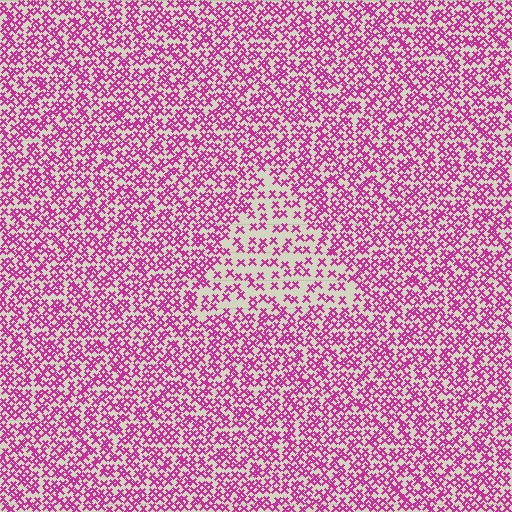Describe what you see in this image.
The image contains small magenta elements arranged at two different densities. A triangle-shaped region is visible where the elements are less densely packed than the surrounding area.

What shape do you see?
I see a triangle.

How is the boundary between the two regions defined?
The boundary is defined by a change in element density (approximately 2.0x ratio). All elements are the same color, size, and shape.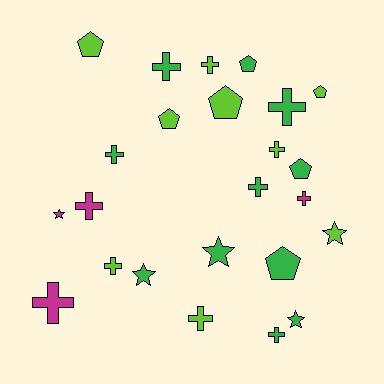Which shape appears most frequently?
Cross, with 12 objects.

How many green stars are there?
There are 3 green stars.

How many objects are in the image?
There are 24 objects.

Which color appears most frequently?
Green, with 11 objects.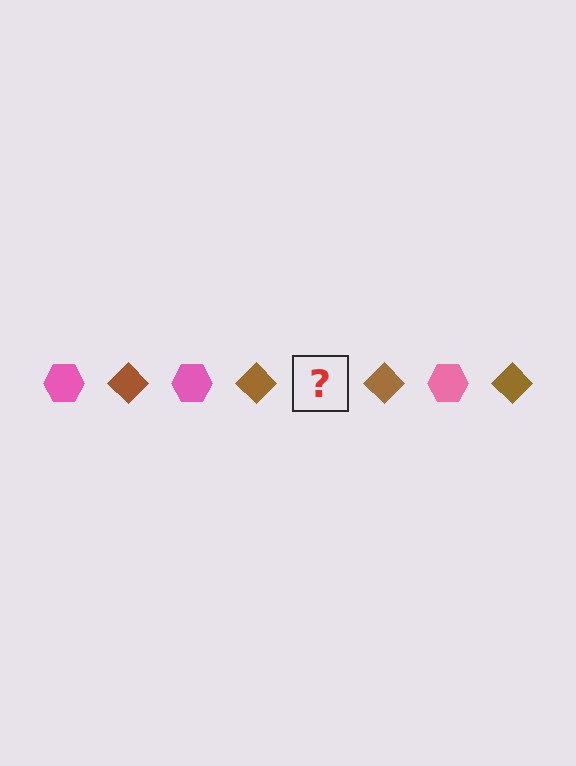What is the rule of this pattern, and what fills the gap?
The rule is that the pattern alternates between pink hexagon and brown diamond. The gap should be filled with a pink hexagon.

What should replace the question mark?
The question mark should be replaced with a pink hexagon.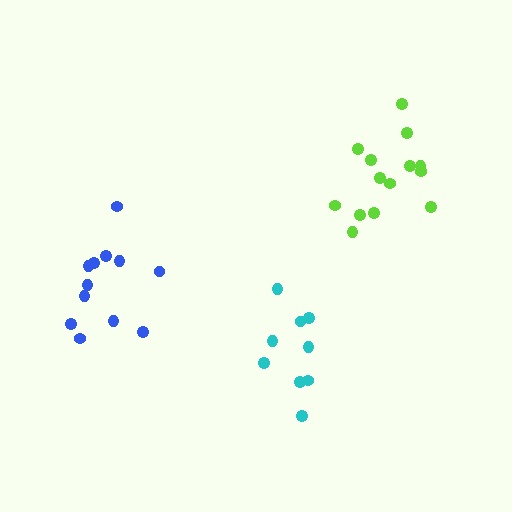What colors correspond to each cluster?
The clusters are colored: blue, cyan, lime.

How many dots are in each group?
Group 1: 12 dots, Group 2: 9 dots, Group 3: 14 dots (35 total).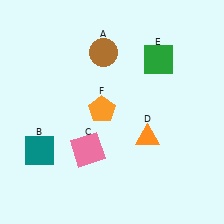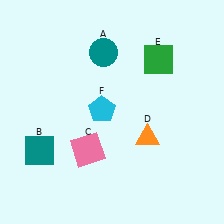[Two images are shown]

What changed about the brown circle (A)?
In Image 1, A is brown. In Image 2, it changed to teal.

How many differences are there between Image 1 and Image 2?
There are 2 differences between the two images.